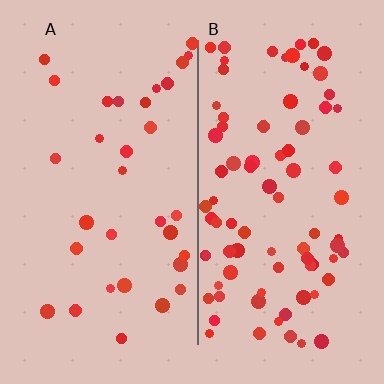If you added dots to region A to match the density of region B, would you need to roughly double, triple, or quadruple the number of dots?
Approximately triple.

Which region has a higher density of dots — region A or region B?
B (the right).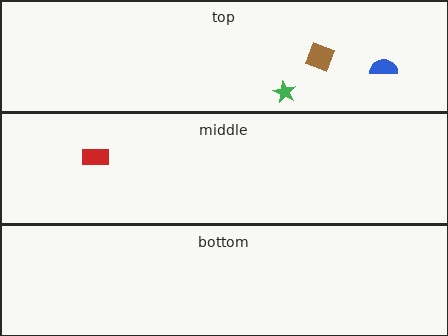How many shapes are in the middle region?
1.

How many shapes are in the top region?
3.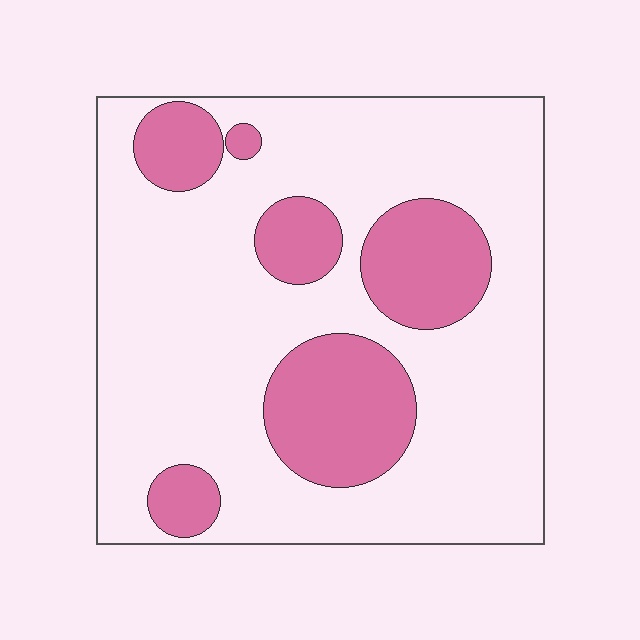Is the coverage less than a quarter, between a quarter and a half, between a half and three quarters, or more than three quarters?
Between a quarter and a half.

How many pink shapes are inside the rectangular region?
6.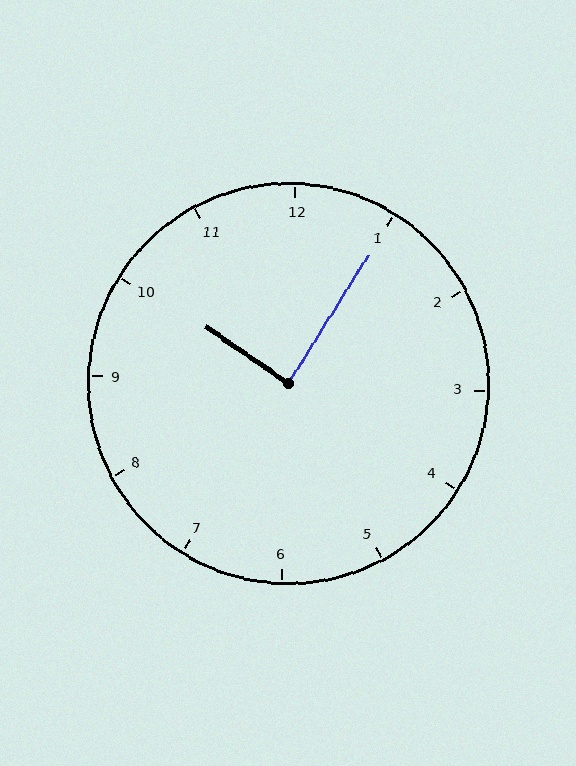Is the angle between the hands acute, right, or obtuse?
It is right.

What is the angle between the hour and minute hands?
Approximately 88 degrees.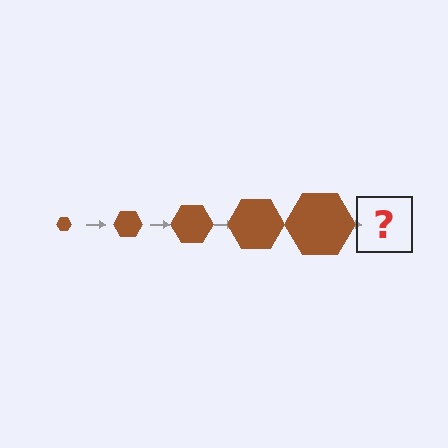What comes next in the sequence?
The next element should be a brown hexagon, larger than the previous one.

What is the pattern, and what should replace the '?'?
The pattern is that the hexagon gets progressively larger each step. The '?' should be a brown hexagon, larger than the previous one.